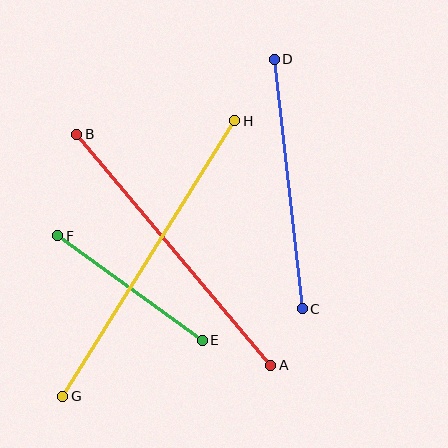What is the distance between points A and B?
The distance is approximately 302 pixels.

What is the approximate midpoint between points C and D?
The midpoint is at approximately (288, 184) pixels.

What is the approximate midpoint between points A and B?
The midpoint is at approximately (174, 250) pixels.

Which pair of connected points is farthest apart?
Points G and H are farthest apart.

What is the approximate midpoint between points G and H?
The midpoint is at approximately (149, 258) pixels.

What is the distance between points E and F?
The distance is approximately 178 pixels.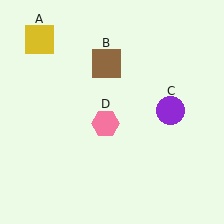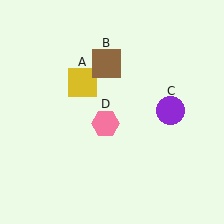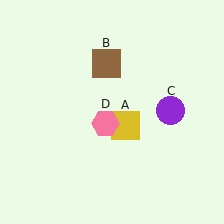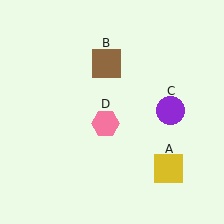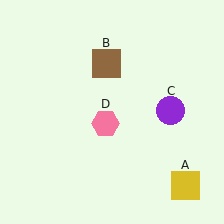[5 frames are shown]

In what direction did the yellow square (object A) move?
The yellow square (object A) moved down and to the right.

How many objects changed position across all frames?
1 object changed position: yellow square (object A).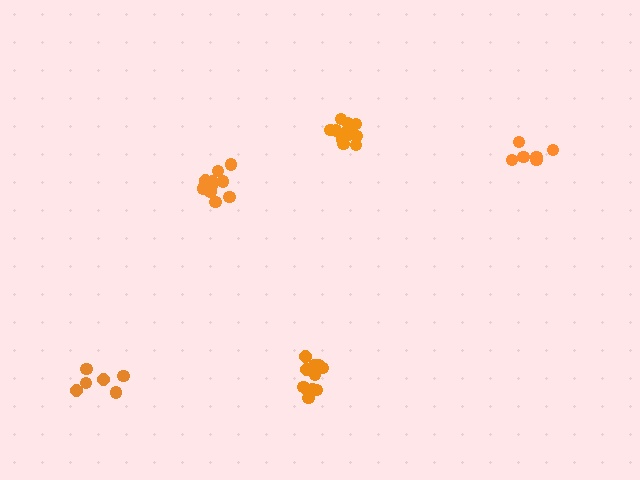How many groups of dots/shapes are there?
There are 5 groups.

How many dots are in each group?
Group 1: 6 dots, Group 2: 10 dots, Group 3: 12 dots, Group 4: 6 dots, Group 5: 11 dots (45 total).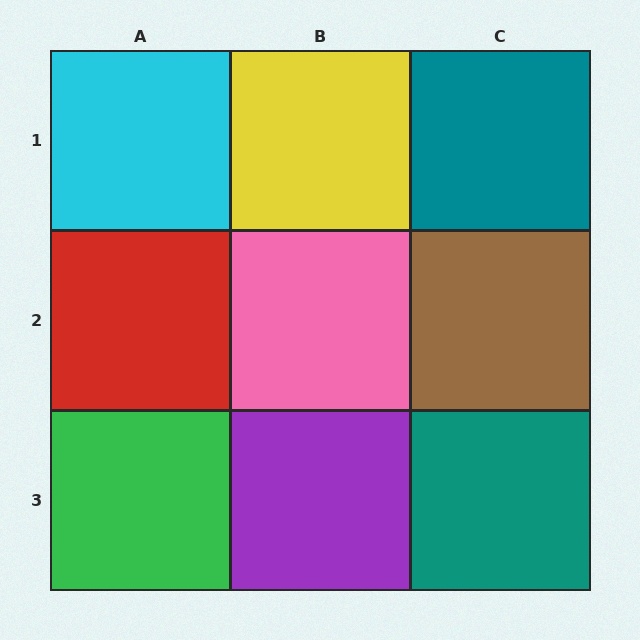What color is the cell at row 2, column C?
Brown.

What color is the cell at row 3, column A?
Green.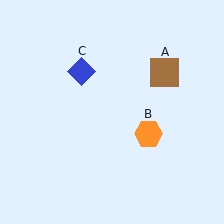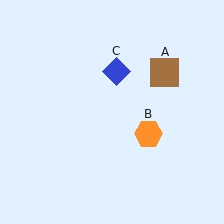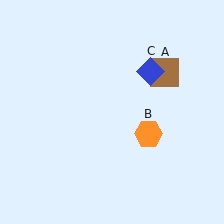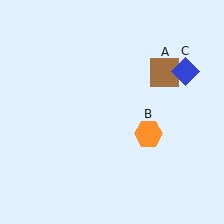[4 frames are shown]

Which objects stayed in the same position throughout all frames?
Brown square (object A) and orange hexagon (object B) remained stationary.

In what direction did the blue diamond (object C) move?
The blue diamond (object C) moved right.